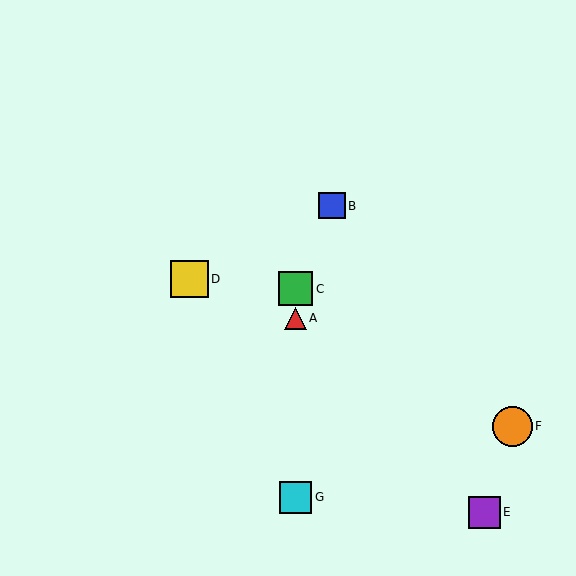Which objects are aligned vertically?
Objects A, C, G are aligned vertically.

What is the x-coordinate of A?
Object A is at x≈295.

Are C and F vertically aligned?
No, C is at x≈295 and F is at x≈512.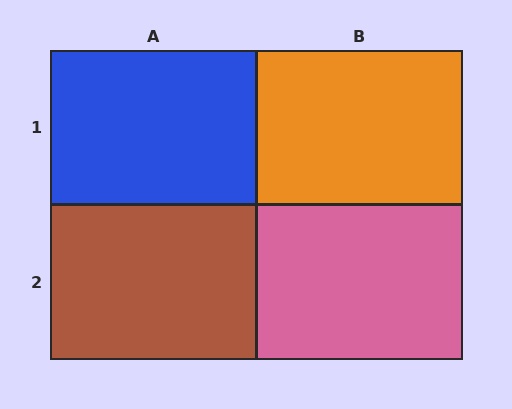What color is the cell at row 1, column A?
Blue.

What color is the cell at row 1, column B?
Orange.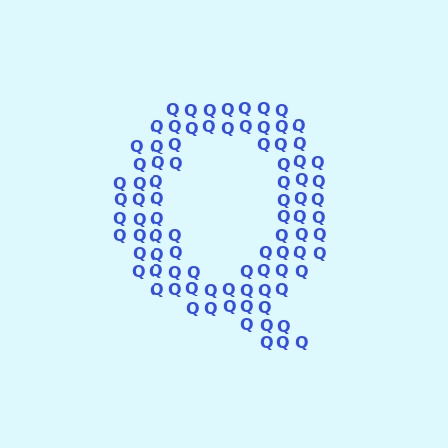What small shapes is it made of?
It is made of small letter Q's.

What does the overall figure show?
The overall figure shows the letter Q.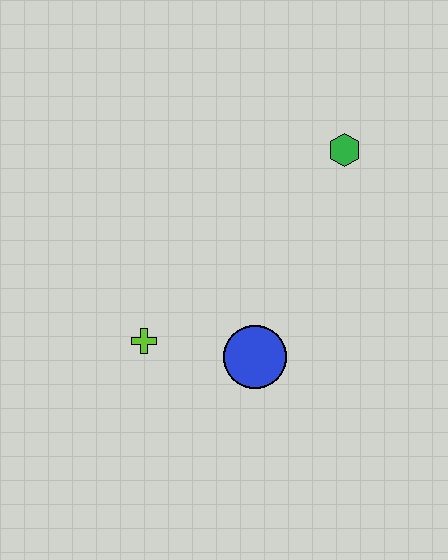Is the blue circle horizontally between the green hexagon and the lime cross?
Yes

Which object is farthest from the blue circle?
The green hexagon is farthest from the blue circle.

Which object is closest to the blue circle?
The lime cross is closest to the blue circle.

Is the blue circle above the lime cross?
No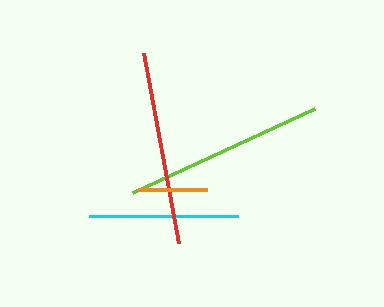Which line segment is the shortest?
The orange line is the shortest at approximately 69 pixels.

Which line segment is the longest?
The lime line is the longest at approximately 201 pixels.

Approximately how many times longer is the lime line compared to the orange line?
The lime line is approximately 2.9 times the length of the orange line.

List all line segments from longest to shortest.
From longest to shortest: lime, red, cyan, orange.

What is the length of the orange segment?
The orange segment is approximately 69 pixels long.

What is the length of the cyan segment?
The cyan segment is approximately 148 pixels long.